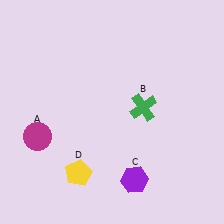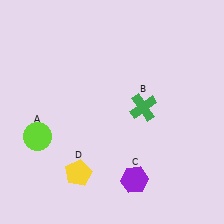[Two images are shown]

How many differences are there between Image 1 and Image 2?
There is 1 difference between the two images.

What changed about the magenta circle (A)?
In Image 1, A is magenta. In Image 2, it changed to lime.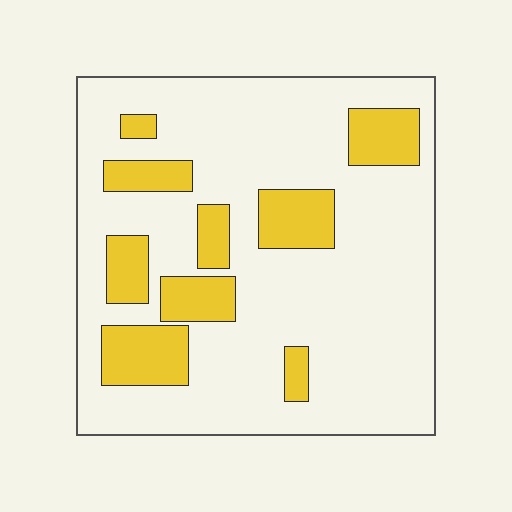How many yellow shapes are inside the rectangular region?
9.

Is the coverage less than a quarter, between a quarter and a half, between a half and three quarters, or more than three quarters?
Less than a quarter.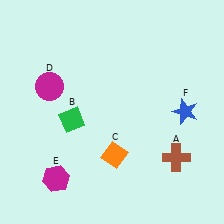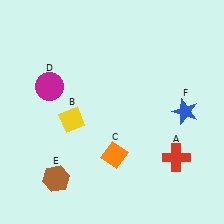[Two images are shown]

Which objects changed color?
A changed from brown to red. B changed from green to yellow. E changed from magenta to brown.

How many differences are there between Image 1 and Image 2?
There are 3 differences between the two images.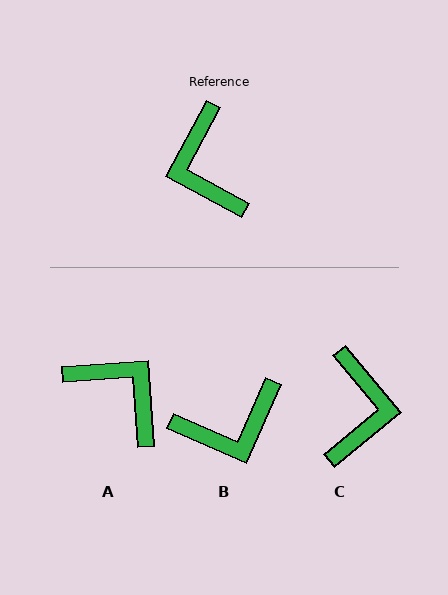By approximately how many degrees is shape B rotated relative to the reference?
Approximately 95 degrees counter-clockwise.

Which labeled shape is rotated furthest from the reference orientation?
C, about 158 degrees away.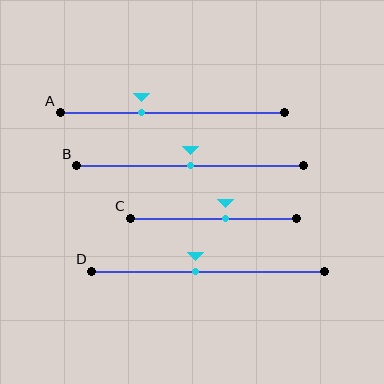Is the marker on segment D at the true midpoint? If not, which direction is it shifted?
No, the marker on segment D is shifted to the left by about 5% of the segment length.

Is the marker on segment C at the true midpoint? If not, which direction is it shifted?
No, the marker on segment C is shifted to the right by about 7% of the segment length.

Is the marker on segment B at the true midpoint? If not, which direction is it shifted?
Yes, the marker on segment B is at the true midpoint.